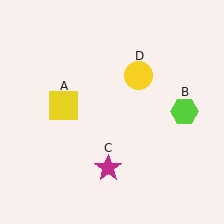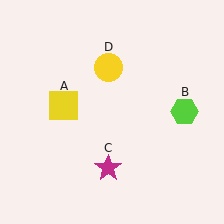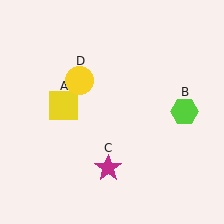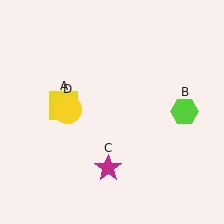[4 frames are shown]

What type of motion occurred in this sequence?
The yellow circle (object D) rotated counterclockwise around the center of the scene.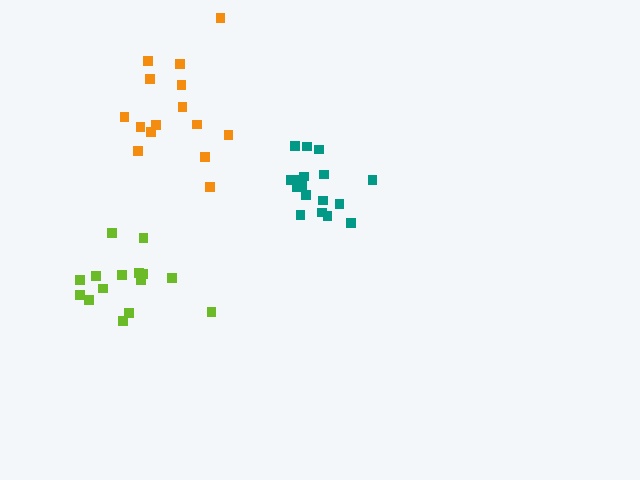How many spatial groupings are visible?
There are 3 spatial groupings.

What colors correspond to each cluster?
The clusters are colored: teal, lime, orange.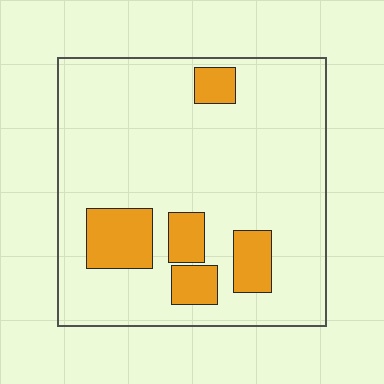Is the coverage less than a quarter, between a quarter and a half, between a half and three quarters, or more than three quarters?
Less than a quarter.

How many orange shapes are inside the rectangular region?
5.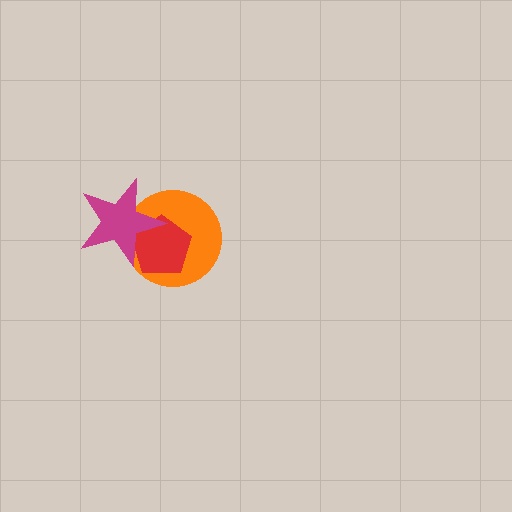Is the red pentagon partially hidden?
Yes, it is partially covered by another shape.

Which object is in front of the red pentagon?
The magenta star is in front of the red pentagon.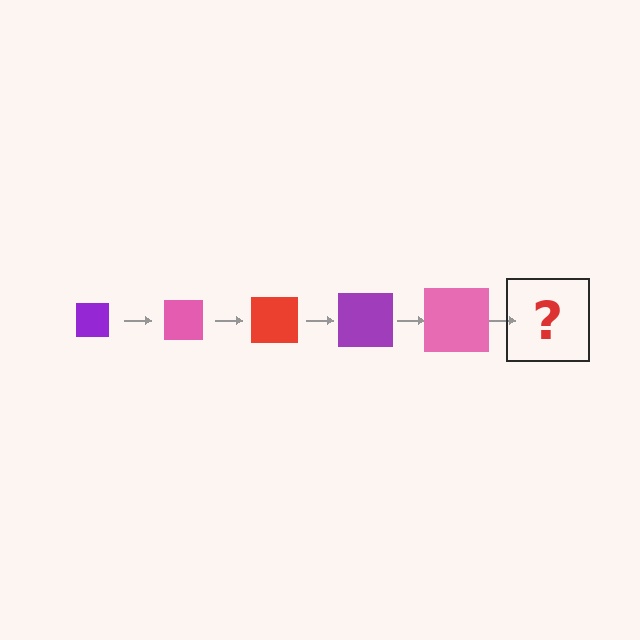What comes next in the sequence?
The next element should be a red square, larger than the previous one.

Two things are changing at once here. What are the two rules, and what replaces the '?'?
The two rules are that the square grows larger each step and the color cycles through purple, pink, and red. The '?' should be a red square, larger than the previous one.